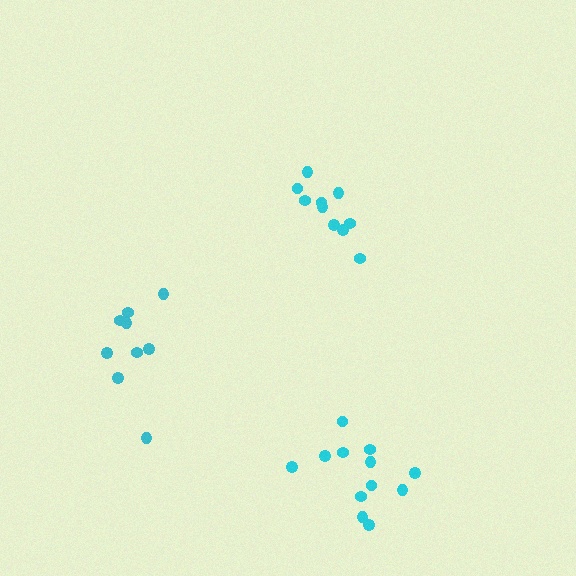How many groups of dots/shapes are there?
There are 3 groups.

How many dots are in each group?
Group 1: 10 dots, Group 2: 12 dots, Group 3: 9 dots (31 total).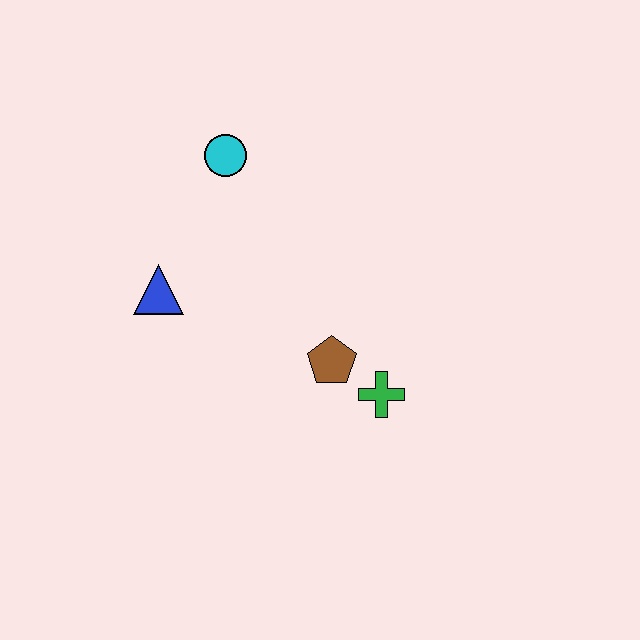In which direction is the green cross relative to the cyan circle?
The green cross is below the cyan circle.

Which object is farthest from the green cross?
The cyan circle is farthest from the green cross.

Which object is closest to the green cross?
The brown pentagon is closest to the green cross.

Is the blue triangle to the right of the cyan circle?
No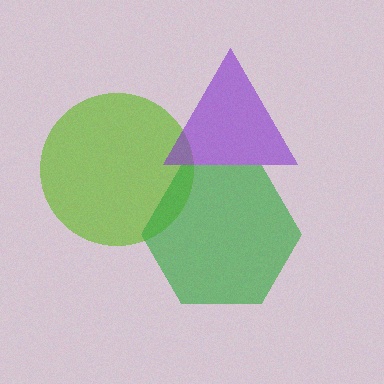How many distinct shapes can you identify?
There are 3 distinct shapes: a lime circle, a green hexagon, a purple triangle.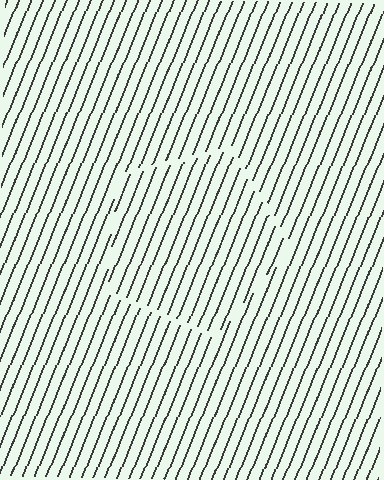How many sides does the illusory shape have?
5 sides — the line-ends trace a pentagon.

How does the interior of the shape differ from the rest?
The interior of the shape contains the same grating, shifted by half a period — the contour is defined by the phase discontinuity where line-ends from the inner and outer gratings abut.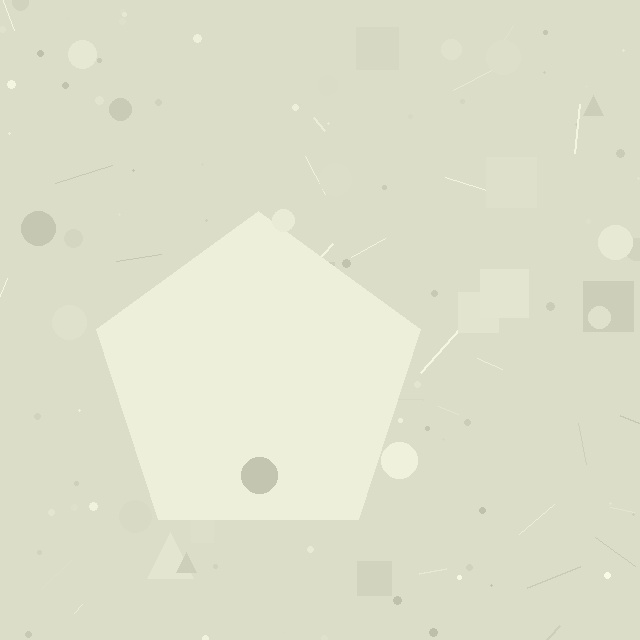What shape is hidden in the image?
A pentagon is hidden in the image.